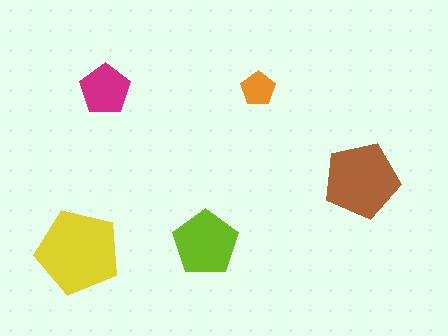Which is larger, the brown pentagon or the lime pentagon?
The brown one.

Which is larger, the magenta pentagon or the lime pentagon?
The lime one.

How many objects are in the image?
There are 5 objects in the image.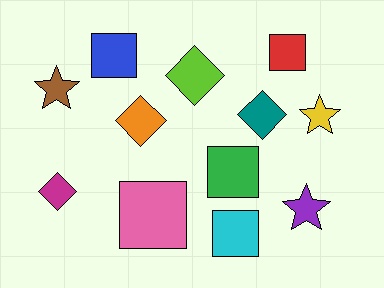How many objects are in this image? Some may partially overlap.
There are 12 objects.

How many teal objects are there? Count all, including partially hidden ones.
There is 1 teal object.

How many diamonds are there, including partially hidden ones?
There are 4 diamonds.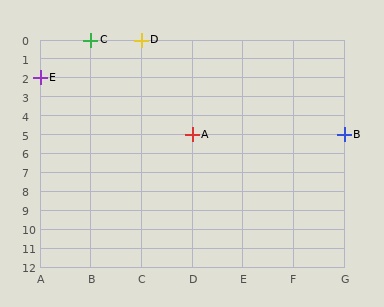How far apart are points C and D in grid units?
Points C and D are 1 column apart.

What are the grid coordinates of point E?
Point E is at grid coordinates (A, 2).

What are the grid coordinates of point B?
Point B is at grid coordinates (G, 5).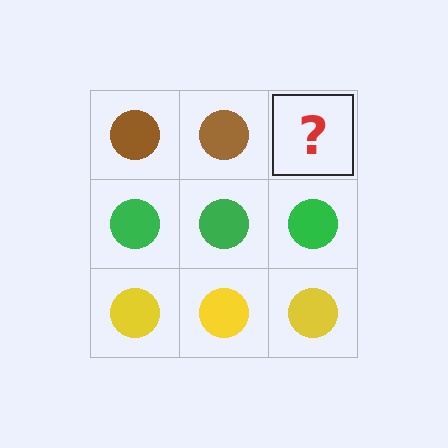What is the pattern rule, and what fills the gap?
The rule is that each row has a consistent color. The gap should be filled with a brown circle.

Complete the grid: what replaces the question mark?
The question mark should be replaced with a brown circle.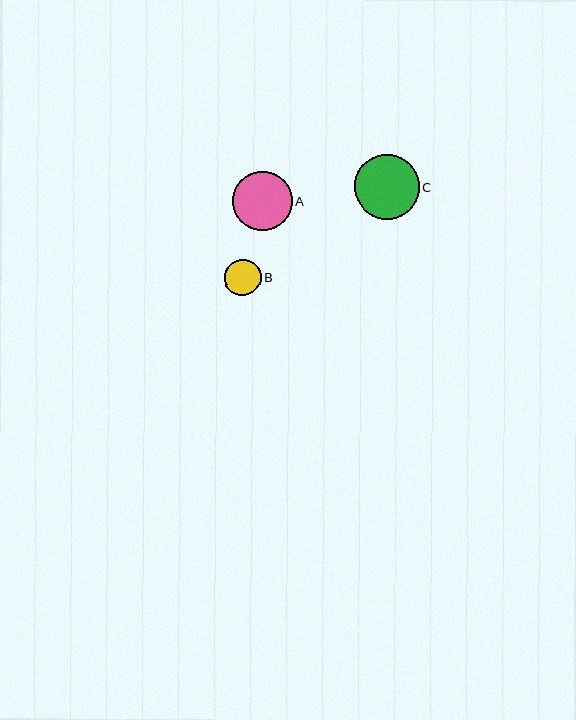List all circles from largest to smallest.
From largest to smallest: C, A, B.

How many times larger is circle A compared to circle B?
Circle A is approximately 1.6 times the size of circle B.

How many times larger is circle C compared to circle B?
Circle C is approximately 1.8 times the size of circle B.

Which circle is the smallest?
Circle B is the smallest with a size of approximately 36 pixels.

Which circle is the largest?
Circle C is the largest with a size of approximately 65 pixels.